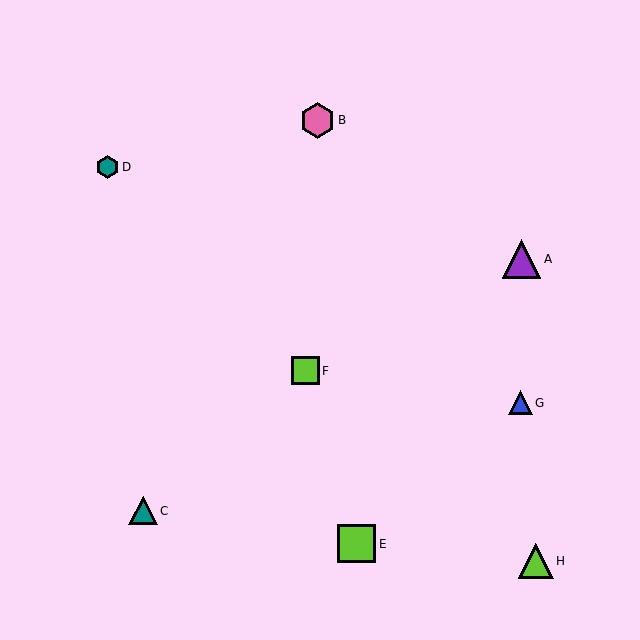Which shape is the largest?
The purple triangle (labeled A) is the largest.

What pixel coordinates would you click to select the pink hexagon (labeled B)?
Click at (318, 121) to select the pink hexagon B.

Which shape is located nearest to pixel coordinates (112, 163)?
The teal hexagon (labeled D) at (107, 167) is nearest to that location.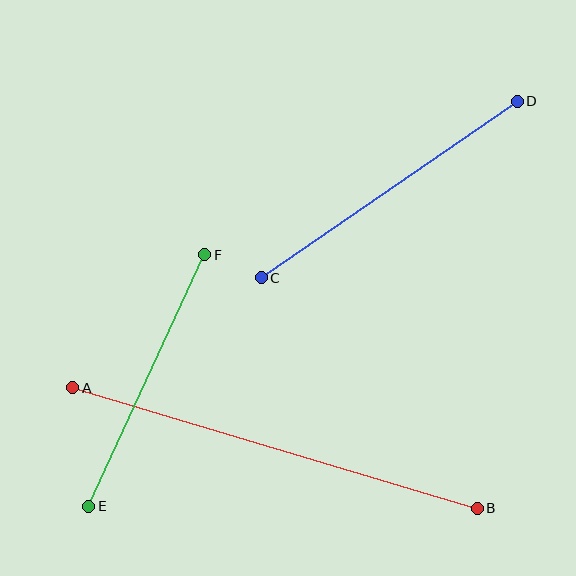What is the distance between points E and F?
The distance is approximately 277 pixels.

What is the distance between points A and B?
The distance is approximately 422 pixels.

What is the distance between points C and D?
The distance is approximately 311 pixels.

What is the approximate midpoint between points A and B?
The midpoint is at approximately (275, 448) pixels.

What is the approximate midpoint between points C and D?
The midpoint is at approximately (389, 190) pixels.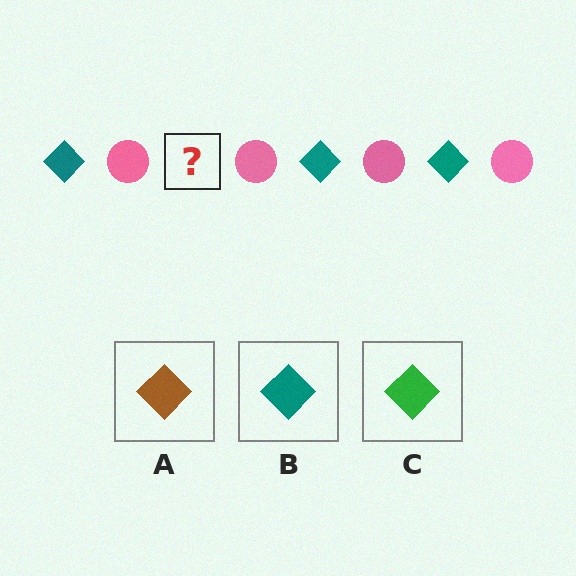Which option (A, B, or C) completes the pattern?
B.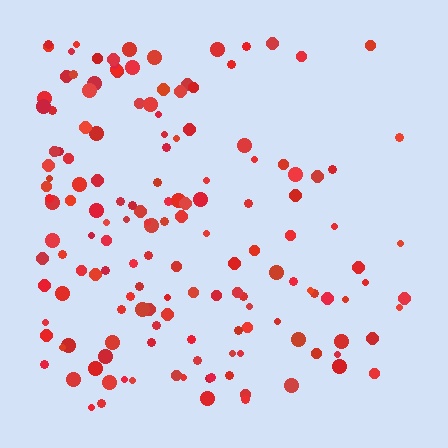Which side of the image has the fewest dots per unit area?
The right.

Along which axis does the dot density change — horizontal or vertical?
Horizontal.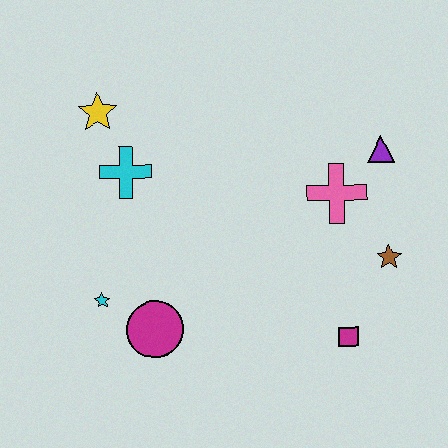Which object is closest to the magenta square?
The brown star is closest to the magenta square.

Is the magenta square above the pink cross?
No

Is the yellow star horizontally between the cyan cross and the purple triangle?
No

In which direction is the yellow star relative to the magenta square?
The yellow star is to the left of the magenta square.